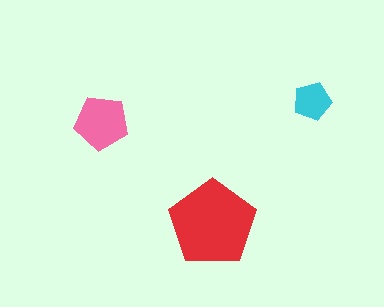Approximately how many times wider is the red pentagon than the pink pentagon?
About 1.5 times wider.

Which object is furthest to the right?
The cyan pentagon is rightmost.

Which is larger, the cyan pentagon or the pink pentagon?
The pink one.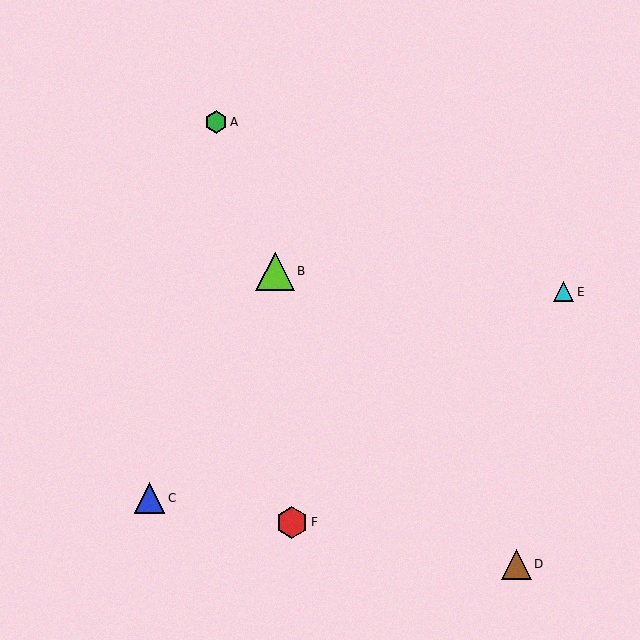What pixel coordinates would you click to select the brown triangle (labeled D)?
Click at (516, 564) to select the brown triangle D.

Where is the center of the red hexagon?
The center of the red hexagon is at (292, 522).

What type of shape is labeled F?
Shape F is a red hexagon.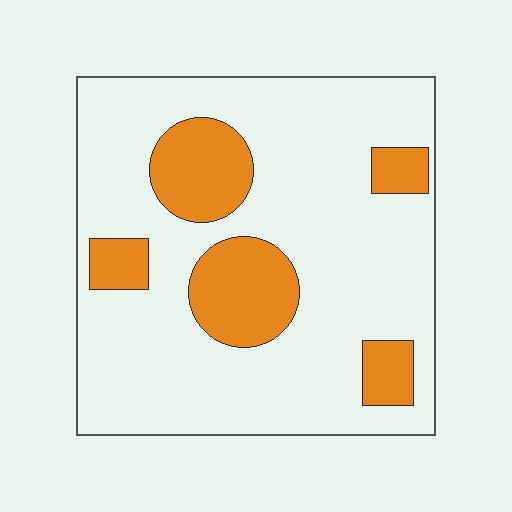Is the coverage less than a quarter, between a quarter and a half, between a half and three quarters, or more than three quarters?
Less than a quarter.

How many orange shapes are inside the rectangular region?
5.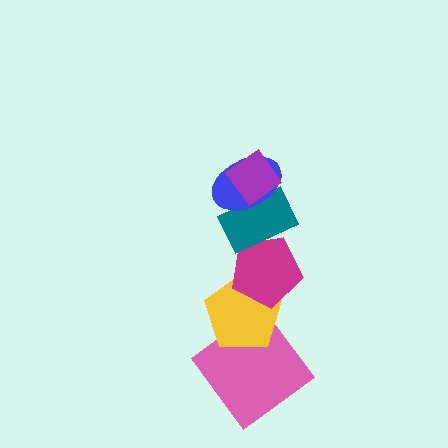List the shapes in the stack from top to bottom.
From top to bottom: the purple diamond, the blue ellipse, the teal rectangle, the magenta pentagon, the yellow pentagon, the pink diamond.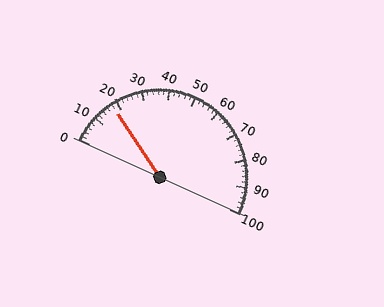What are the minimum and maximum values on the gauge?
The gauge ranges from 0 to 100.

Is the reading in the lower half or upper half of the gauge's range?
The reading is in the lower half of the range (0 to 100).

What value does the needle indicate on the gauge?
The needle indicates approximately 18.